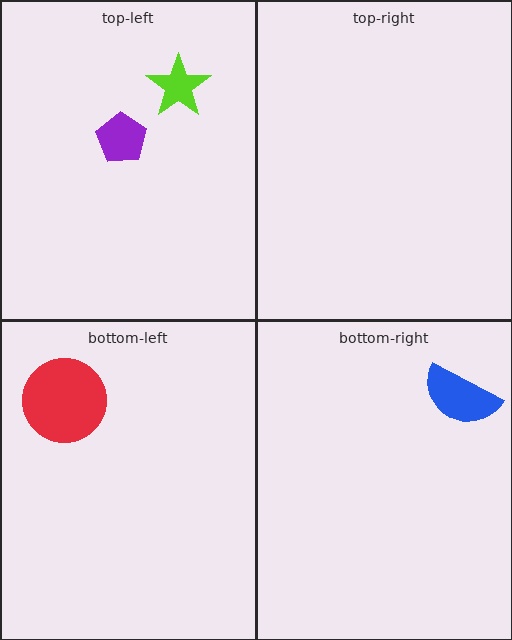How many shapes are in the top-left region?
2.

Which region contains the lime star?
The top-left region.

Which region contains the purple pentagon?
The top-left region.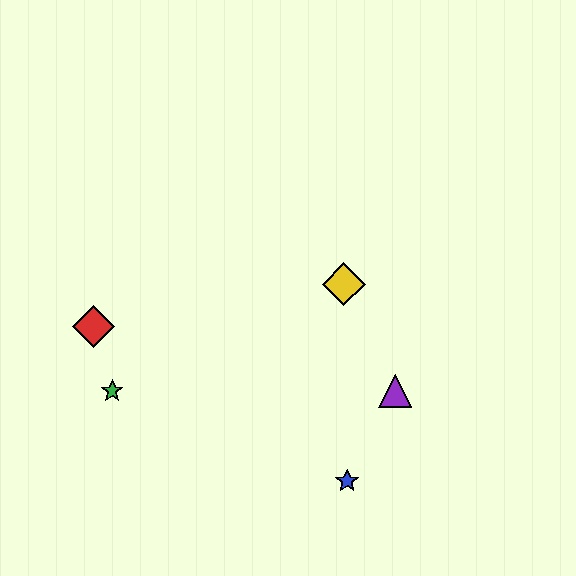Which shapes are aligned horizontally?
The green star, the purple triangle are aligned horizontally.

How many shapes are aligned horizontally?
2 shapes (the green star, the purple triangle) are aligned horizontally.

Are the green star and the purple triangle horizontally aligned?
Yes, both are at y≈391.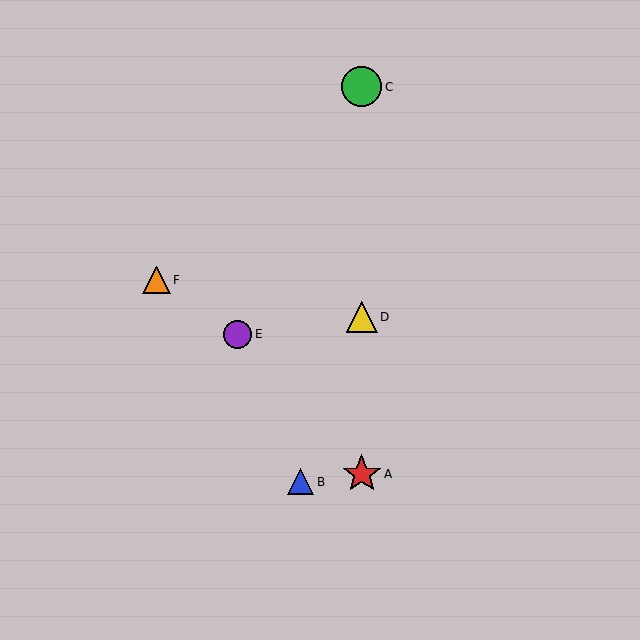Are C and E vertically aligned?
No, C is at x≈362 and E is at x≈238.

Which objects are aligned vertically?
Objects A, C, D are aligned vertically.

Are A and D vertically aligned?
Yes, both are at x≈362.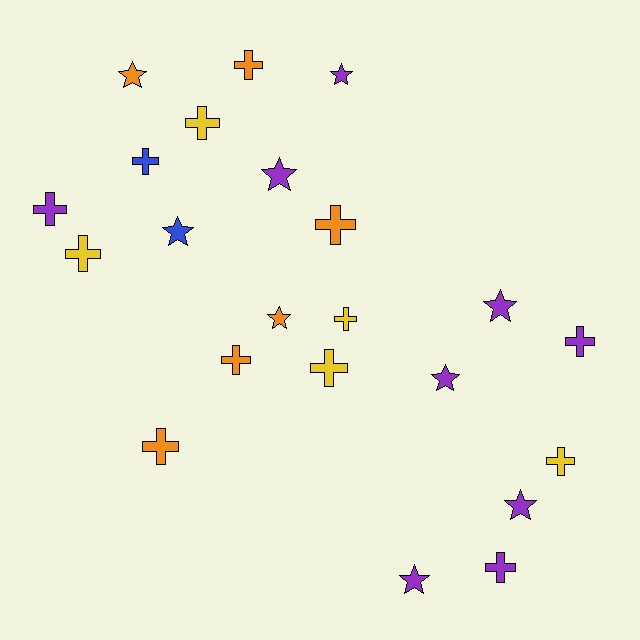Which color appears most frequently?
Purple, with 9 objects.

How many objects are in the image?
There are 22 objects.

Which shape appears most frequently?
Cross, with 13 objects.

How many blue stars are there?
There is 1 blue star.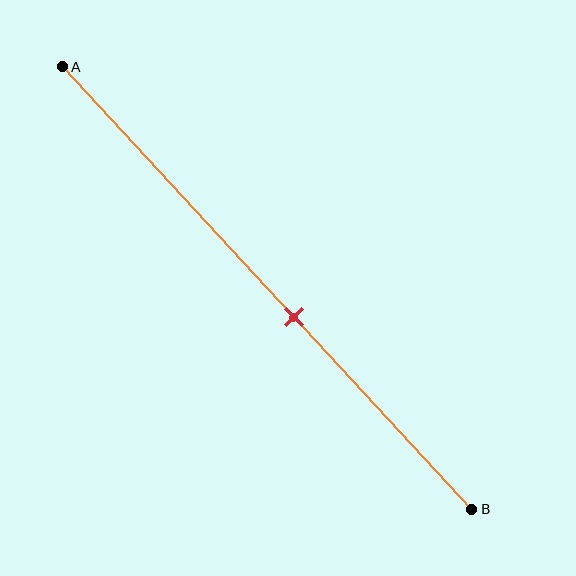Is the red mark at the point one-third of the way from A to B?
No, the mark is at about 55% from A, not at the 33% one-third point.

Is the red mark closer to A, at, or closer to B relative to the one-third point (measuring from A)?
The red mark is closer to point B than the one-third point of segment AB.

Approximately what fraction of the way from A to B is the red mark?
The red mark is approximately 55% of the way from A to B.